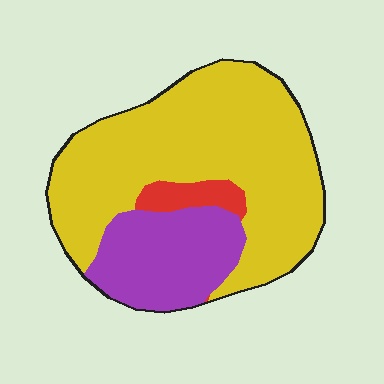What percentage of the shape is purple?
Purple takes up between a sixth and a third of the shape.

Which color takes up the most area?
Yellow, at roughly 70%.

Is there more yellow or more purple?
Yellow.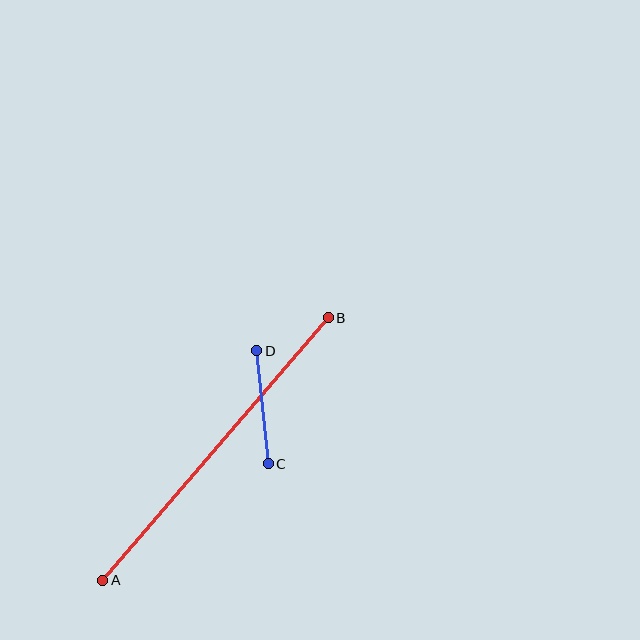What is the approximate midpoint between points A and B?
The midpoint is at approximately (215, 449) pixels.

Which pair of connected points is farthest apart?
Points A and B are farthest apart.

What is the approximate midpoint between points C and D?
The midpoint is at approximately (262, 407) pixels.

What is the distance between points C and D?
The distance is approximately 113 pixels.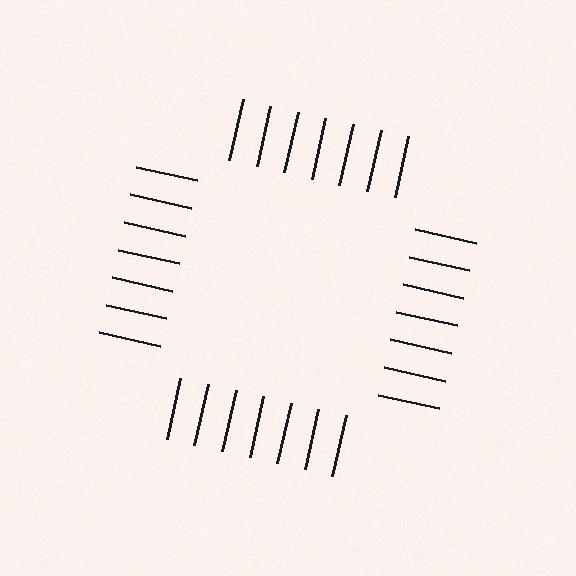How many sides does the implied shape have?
4 sides — the line-ends trace a square.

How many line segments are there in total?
28 — 7 along each of the 4 edges.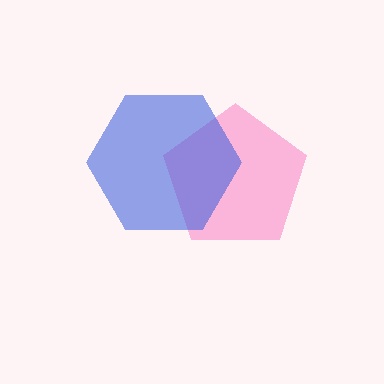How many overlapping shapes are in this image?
There are 2 overlapping shapes in the image.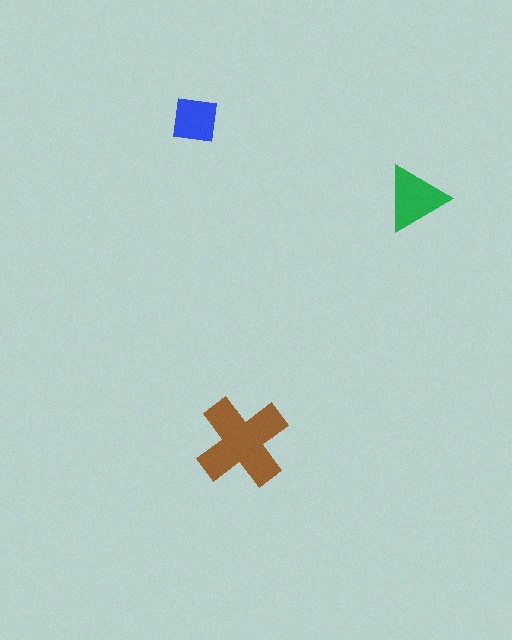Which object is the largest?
The brown cross.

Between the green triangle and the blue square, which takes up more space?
The green triangle.